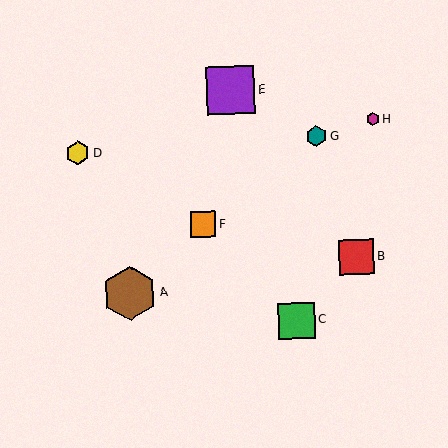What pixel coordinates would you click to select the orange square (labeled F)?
Click at (203, 225) to select the orange square F.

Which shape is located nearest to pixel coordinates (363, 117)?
The magenta hexagon (labeled H) at (373, 119) is nearest to that location.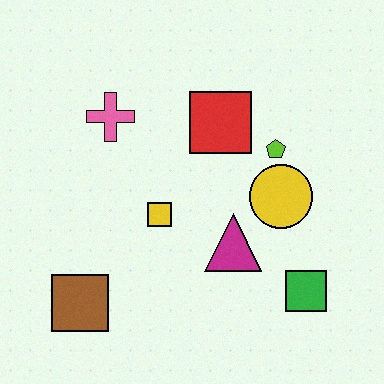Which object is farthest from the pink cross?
The green square is farthest from the pink cross.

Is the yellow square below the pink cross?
Yes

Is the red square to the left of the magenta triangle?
Yes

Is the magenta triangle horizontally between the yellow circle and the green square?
No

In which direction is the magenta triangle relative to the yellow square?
The magenta triangle is to the right of the yellow square.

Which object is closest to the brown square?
The yellow square is closest to the brown square.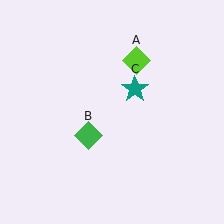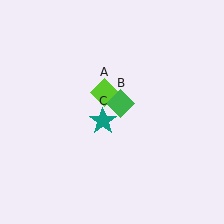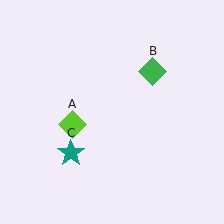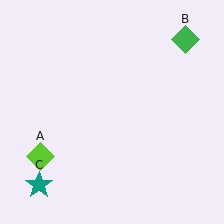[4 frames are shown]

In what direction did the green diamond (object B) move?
The green diamond (object B) moved up and to the right.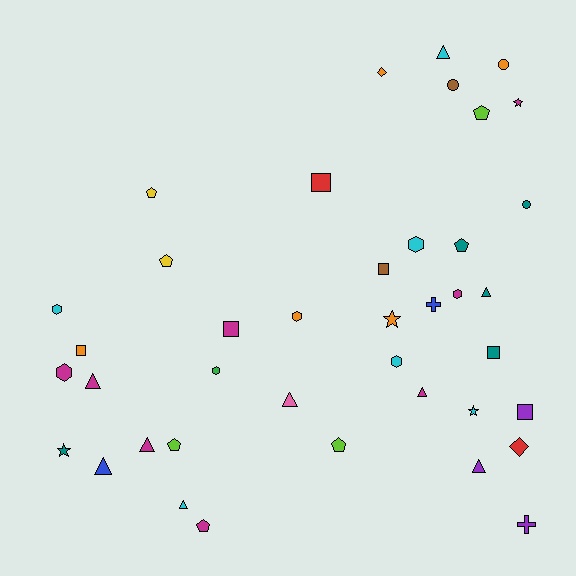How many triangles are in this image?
There are 9 triangles.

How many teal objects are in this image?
There are 5 teal objects.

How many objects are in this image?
There are 40 objects.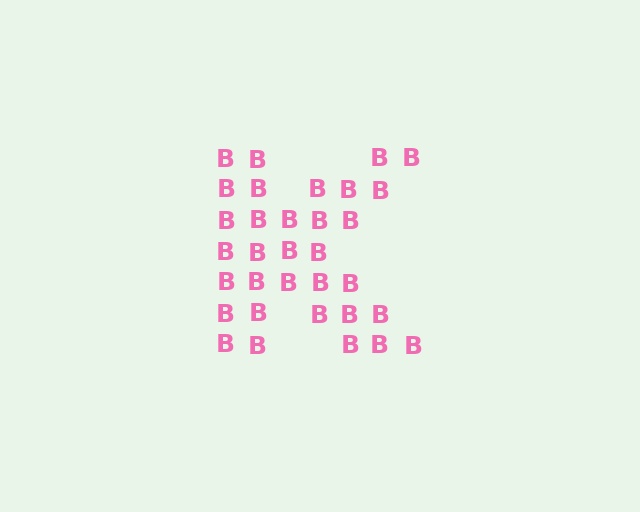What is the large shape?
The large shape is the letter K.